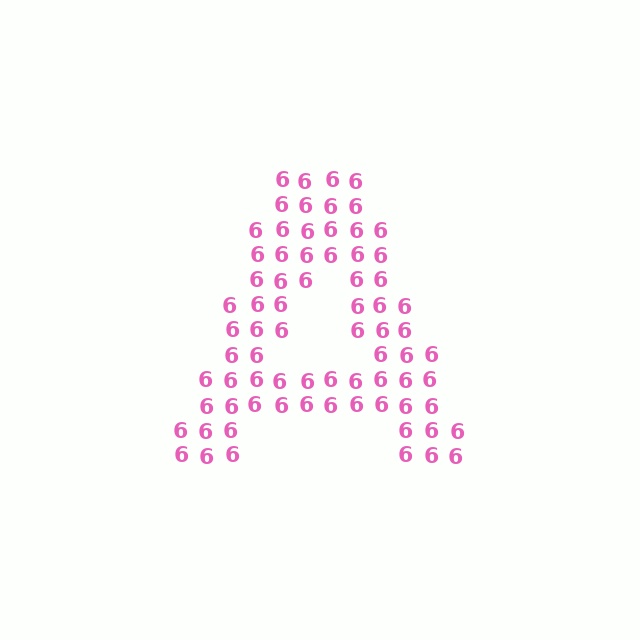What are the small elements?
The small elements are digit 6's.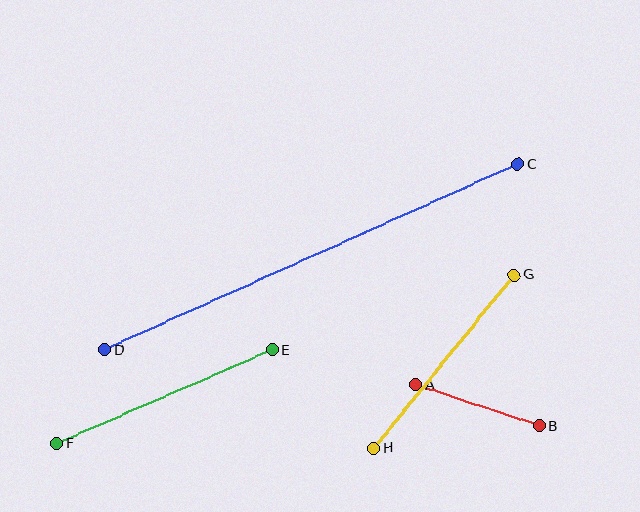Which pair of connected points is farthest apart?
Points C and D are farthest apart.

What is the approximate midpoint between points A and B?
The midpoint is at approximately (477, 405) pixels.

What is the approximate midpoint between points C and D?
The midpoint is at approximately (311, 257) pixels.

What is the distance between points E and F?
The distance is approximately 234 pixels.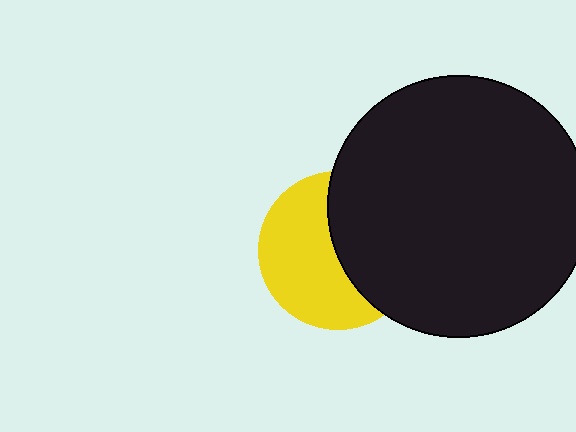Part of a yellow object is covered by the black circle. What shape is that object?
It is a circle.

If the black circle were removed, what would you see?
You would see the complete yellow circle.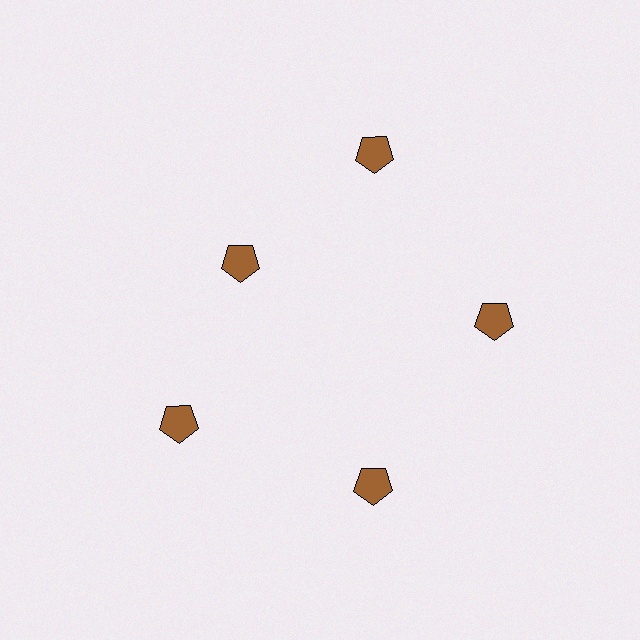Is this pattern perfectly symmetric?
No. The 5 brown pentagons are arranged in a ring, but one element near the 10 o'clock position is pulled inward toward the center, breaking the 5-fold rotational symmetry.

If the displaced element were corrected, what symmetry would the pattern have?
It would have 5-fold rotational symmetry — the pattern would map onto itself every 72 degrees.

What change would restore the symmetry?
The symmetry would be restored by moving it outward, back onto the ring so that all 5 pentagons sit at equal angles and equal distance from the center.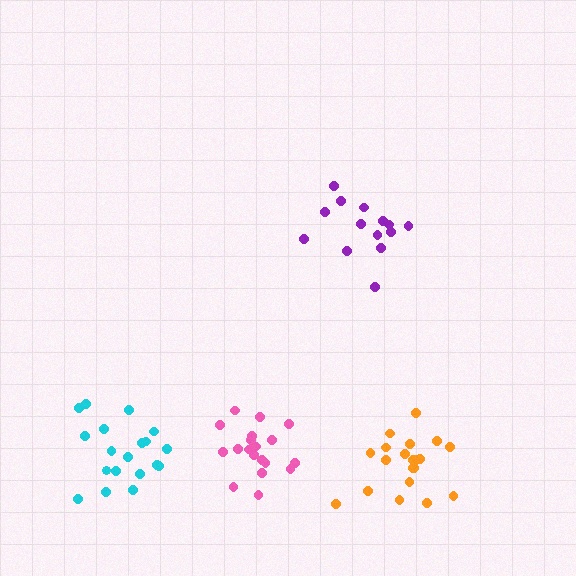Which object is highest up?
The purple cluster is topmost.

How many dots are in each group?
Group 1: 19 dots, Group 2: 14 dots, Group 3: 19 dots, Group 4: 20 dots (72 total).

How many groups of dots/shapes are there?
There are 4 groups.